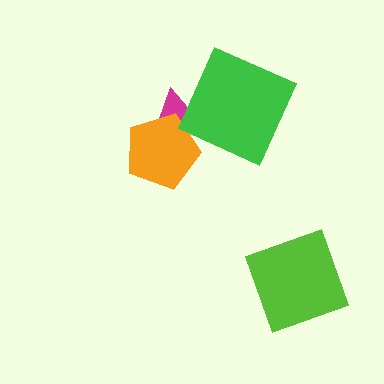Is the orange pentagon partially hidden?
No, no other shape covers it.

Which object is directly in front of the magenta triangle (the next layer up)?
The orange pentagon is directly in front of the magenta triangle.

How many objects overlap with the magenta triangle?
2 objects overlap with the magenta triangle.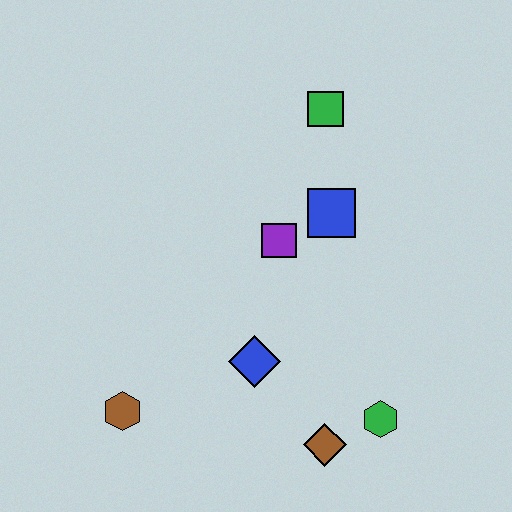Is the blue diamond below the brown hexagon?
No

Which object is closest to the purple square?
The blue square is closest to the purple square.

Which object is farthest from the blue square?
The brown hexagon is farthest from the blue square.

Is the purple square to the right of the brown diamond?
No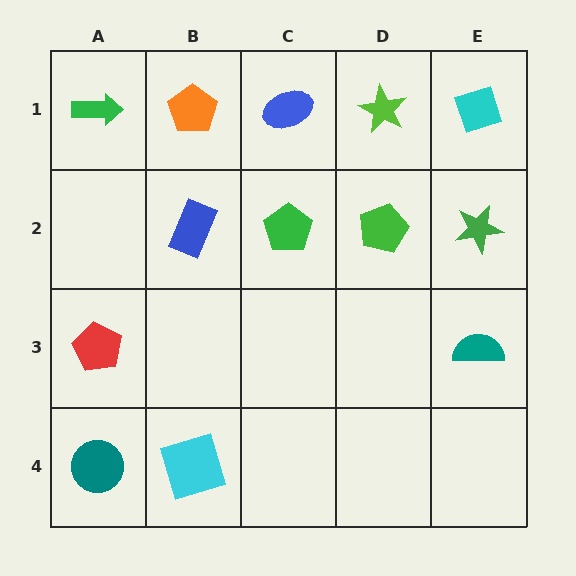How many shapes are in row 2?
4 shapes.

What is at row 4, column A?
A teal circle.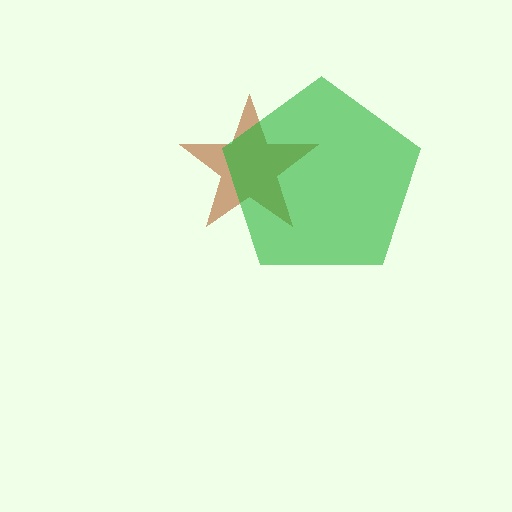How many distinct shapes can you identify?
There are 2 distinct shapes: a brown star, a green pentagon.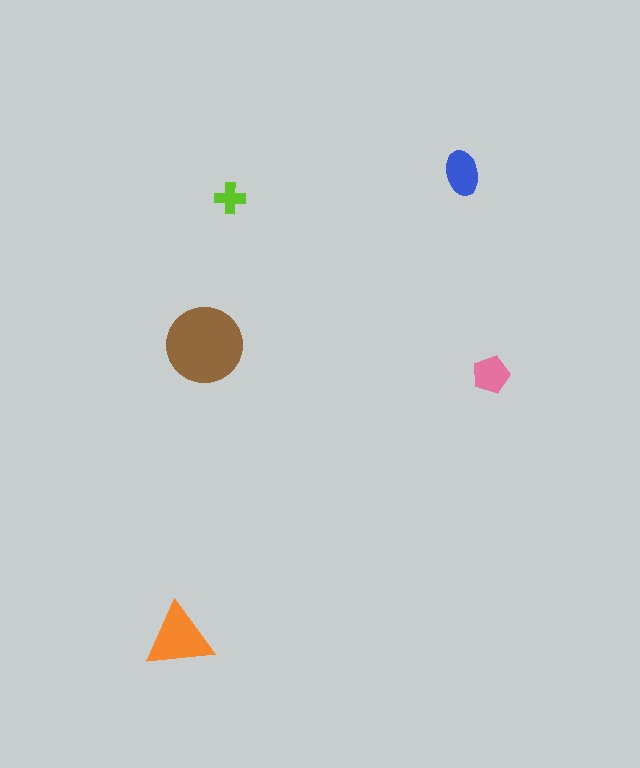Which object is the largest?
The brown circle.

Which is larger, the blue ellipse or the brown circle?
The brown circle.